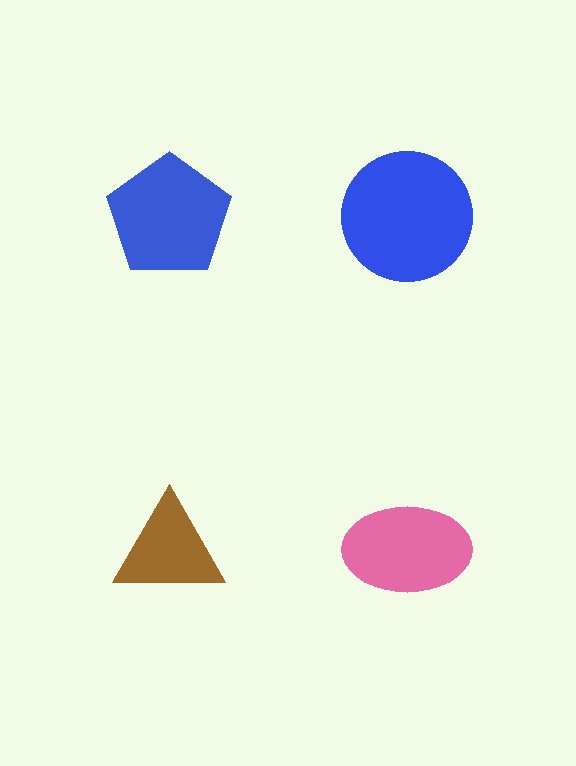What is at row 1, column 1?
A blue pentagon.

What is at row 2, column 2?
A pink ellipse.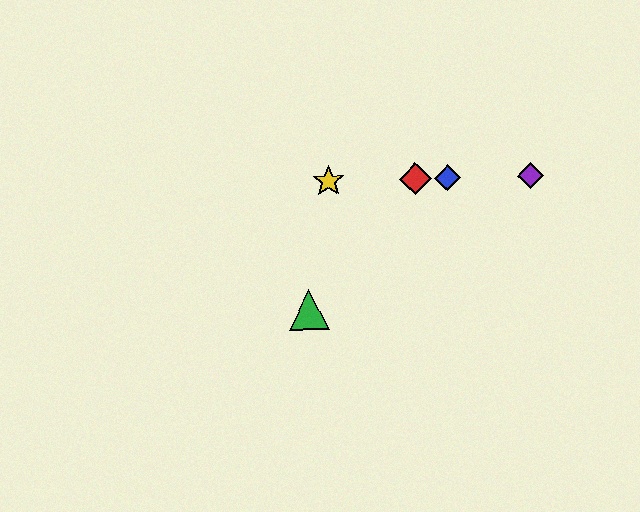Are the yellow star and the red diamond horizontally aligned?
Yes, both are at y≈181.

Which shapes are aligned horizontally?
The red diamond, the blue diamond, the yellow star, the purple diamond are aligned horizontally.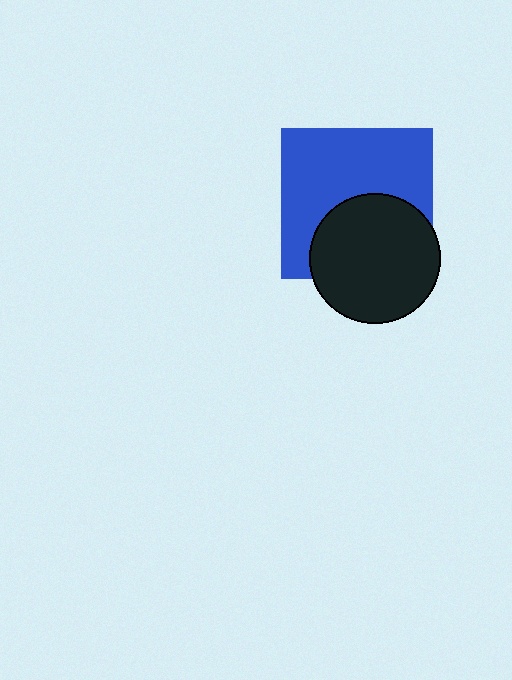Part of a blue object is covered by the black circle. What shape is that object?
It is a square.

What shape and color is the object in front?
The object in front is a black circle.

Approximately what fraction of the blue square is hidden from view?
Roughly 40% of the blue square is hidden behind the black circle.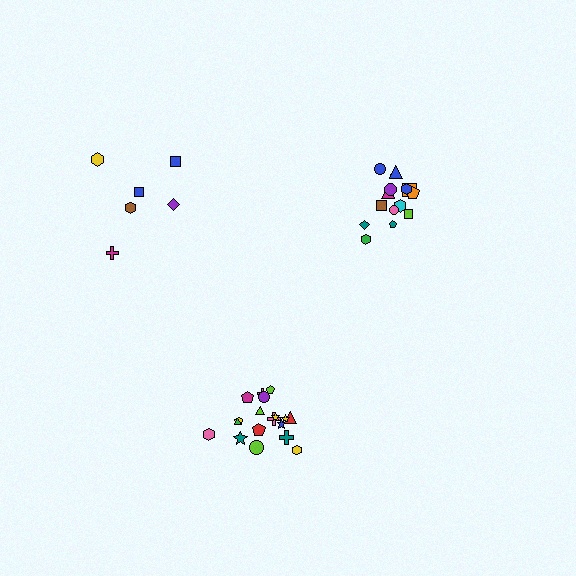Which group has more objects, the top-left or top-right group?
The top-right group.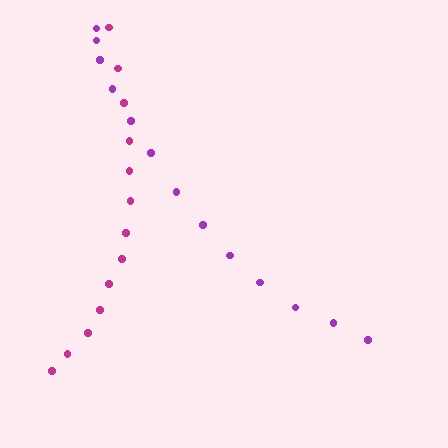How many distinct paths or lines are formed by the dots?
There are 2 distinct paths.